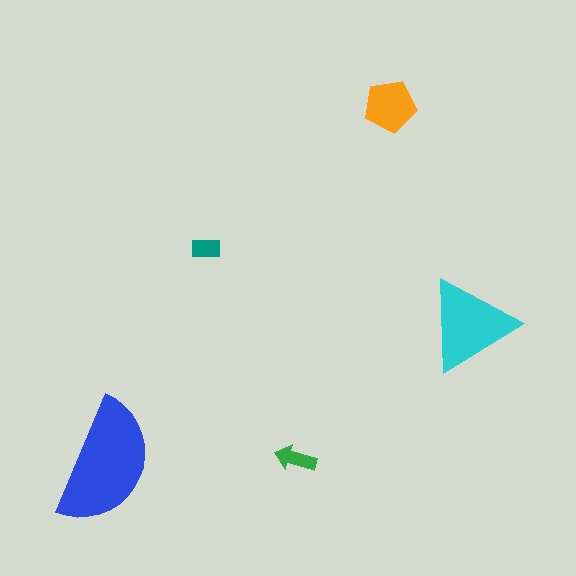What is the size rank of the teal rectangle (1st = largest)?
5th.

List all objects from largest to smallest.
The blue semicircle, the cyan triangle, the orange pentagon, the green arrow, the teal rectangle.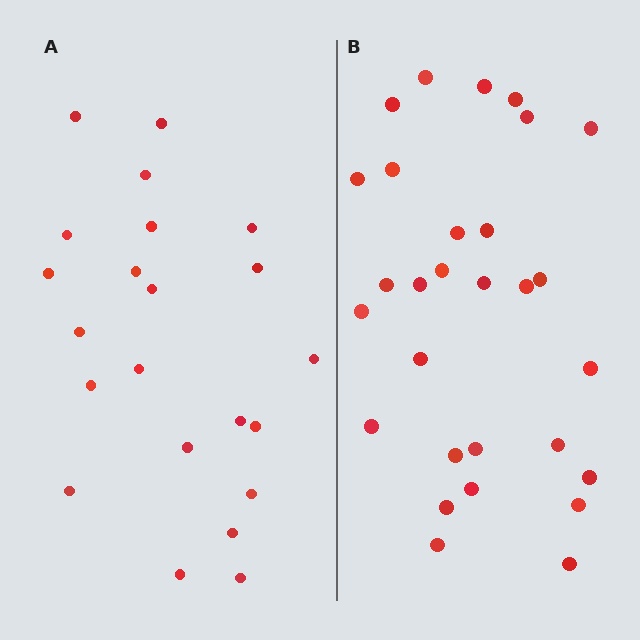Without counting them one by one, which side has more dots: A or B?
Region B (the right region) has more dots.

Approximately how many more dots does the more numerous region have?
Region B has roughly 8 or so more dots than region A.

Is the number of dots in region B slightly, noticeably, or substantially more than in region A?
Region B has noticeably more, but not dramatically so. The ratio is roughly 1.3 to 1.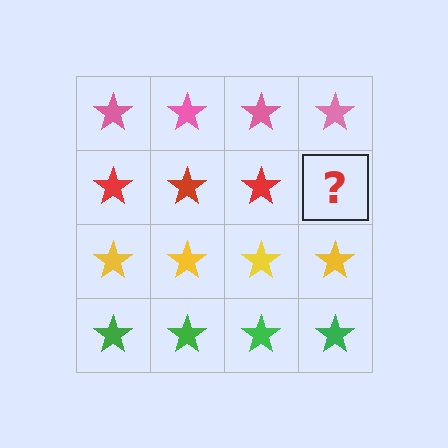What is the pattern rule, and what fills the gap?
The rule is that each row has a consistent color. The gap should be filled with a red star.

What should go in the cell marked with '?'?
The missing cell should contain a red star.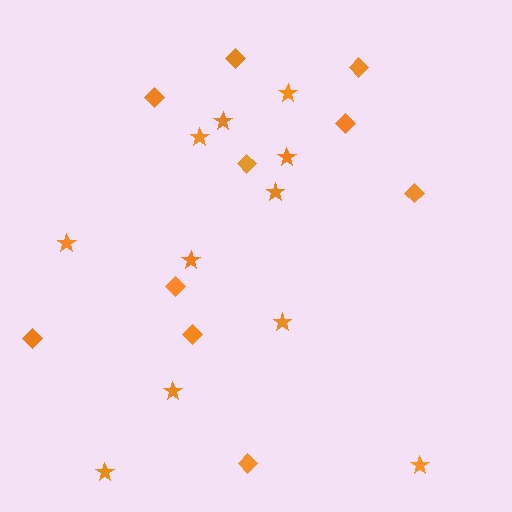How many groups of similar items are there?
There are 2 groups: one group of diamonds (10) and one group of stars (11).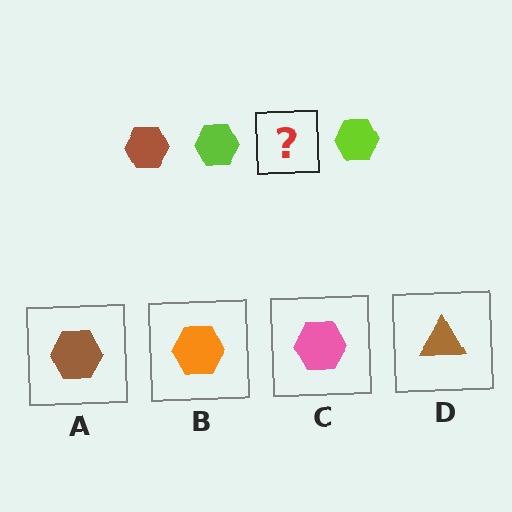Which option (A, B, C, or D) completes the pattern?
A.